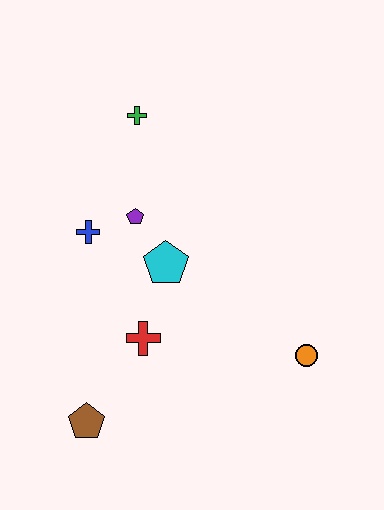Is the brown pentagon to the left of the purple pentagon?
Yes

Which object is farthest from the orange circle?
The green cross is farthest from the orange circle.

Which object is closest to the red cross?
The cyan pentagon is closest to the red cross.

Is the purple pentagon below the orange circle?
No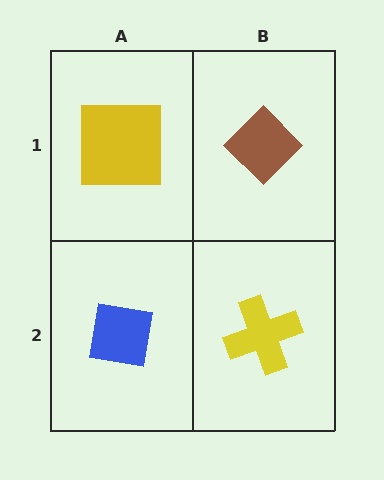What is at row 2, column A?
A blue square.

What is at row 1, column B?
A brown diamond.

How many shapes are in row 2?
2 shapes.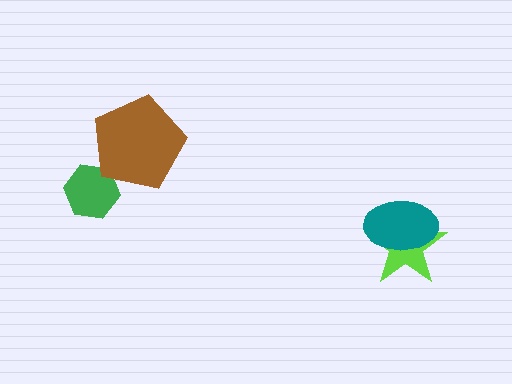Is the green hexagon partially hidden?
Yes, it is partially covered by another shape.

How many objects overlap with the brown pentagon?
1 object overlaps with the brown pentagon.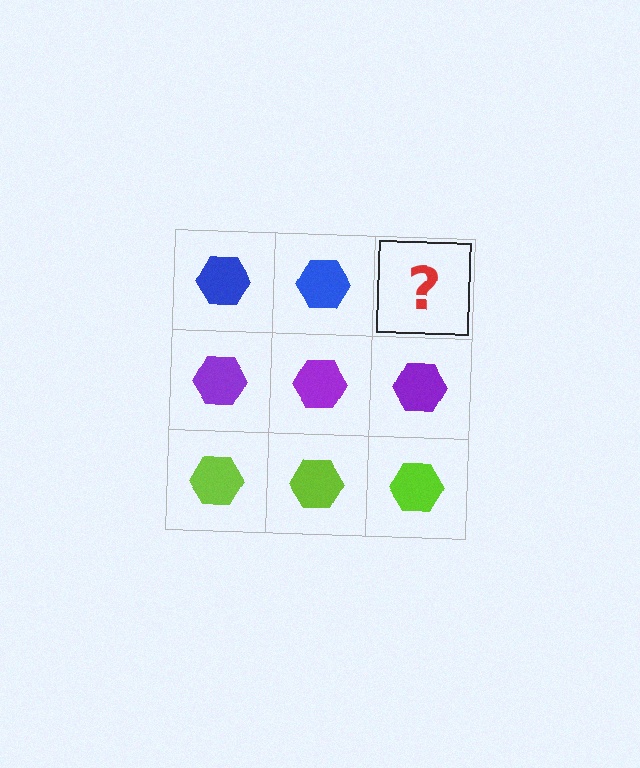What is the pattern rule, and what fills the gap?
The rule is that each row has a consistent color. The gap should be filled with a blue hexagon.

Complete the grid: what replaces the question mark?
The question mark should be replaced with a blue hexagon.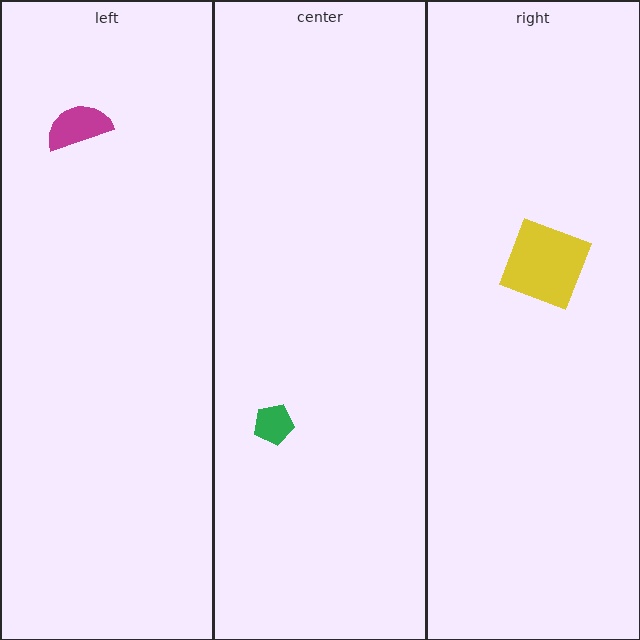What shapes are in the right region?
The yellow square.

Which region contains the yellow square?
The right region.